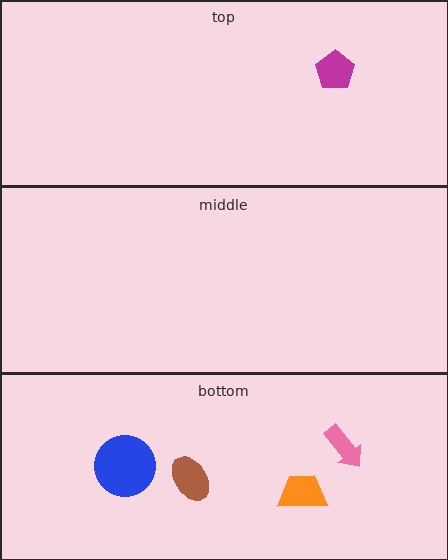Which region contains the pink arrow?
The bottom region.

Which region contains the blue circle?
The bottom region.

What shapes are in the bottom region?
The pink arrow, the brown ellipse, the blue circle, the orange trapezoid.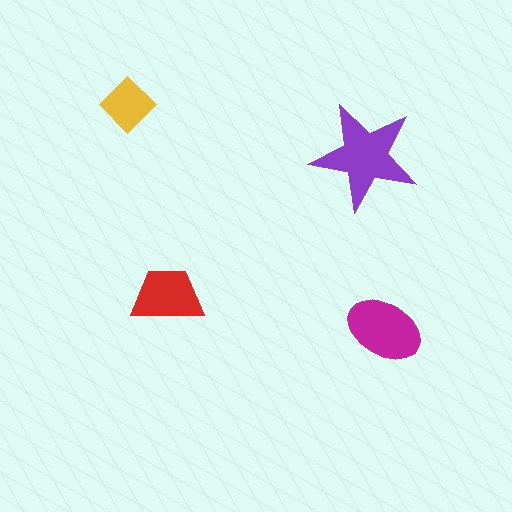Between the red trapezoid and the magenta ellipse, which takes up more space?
The magenta ellipse.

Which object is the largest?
The purple star.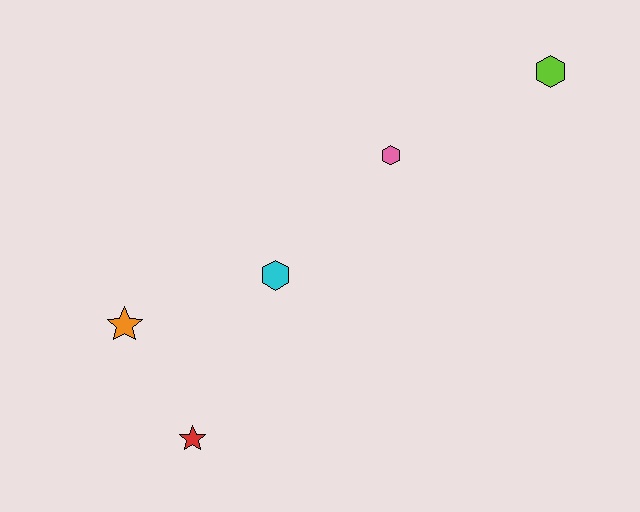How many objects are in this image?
There are 5 objects.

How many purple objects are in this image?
There are no purple objects.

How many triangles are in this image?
There are no triangles.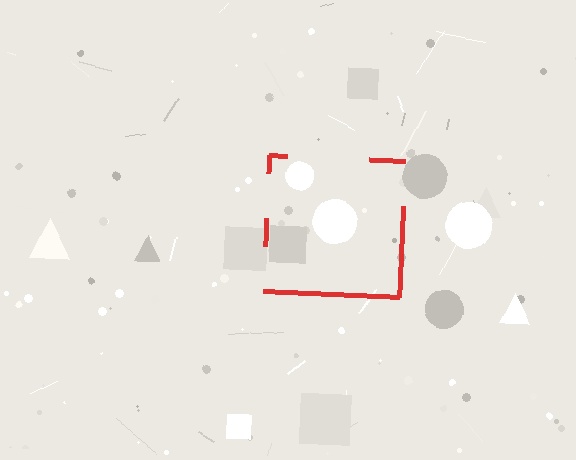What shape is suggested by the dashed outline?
The dashed outline suggests a square.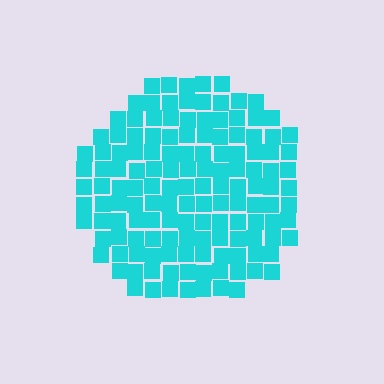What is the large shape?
The large shape is a circle.